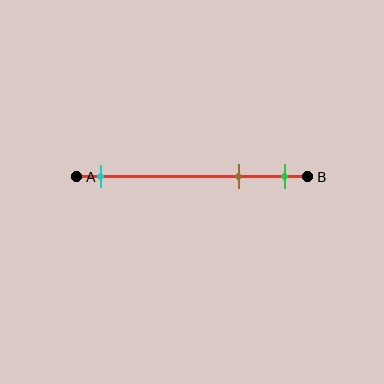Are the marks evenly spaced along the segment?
No, the marks are not evenly spaced.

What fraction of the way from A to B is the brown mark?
The brown mark is approximately 70% (0.7) of the way from A to B.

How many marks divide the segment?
There are 3 marks dividing the segment.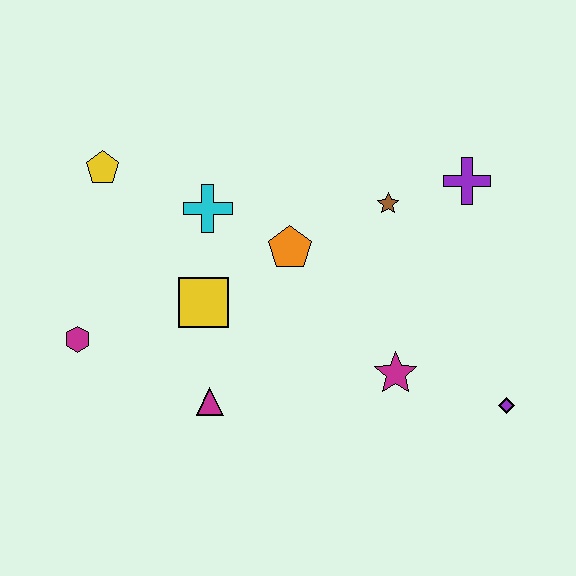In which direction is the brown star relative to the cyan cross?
The brown star is to the right of the cyan cross.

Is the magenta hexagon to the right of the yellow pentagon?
No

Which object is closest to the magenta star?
The purple diamond is closest to the magenta star.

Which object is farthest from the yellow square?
The purple diamond is farthest from the yellow square.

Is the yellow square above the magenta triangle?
Yes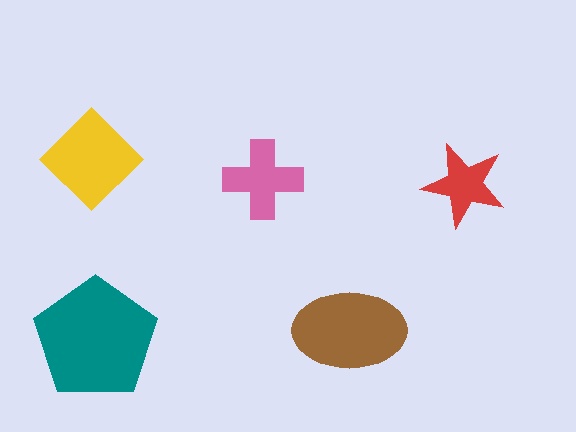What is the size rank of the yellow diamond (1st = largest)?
3rd.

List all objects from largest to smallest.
The teal pentagon, the brown ellipse, the yellow diamond, the pink cross, the red star.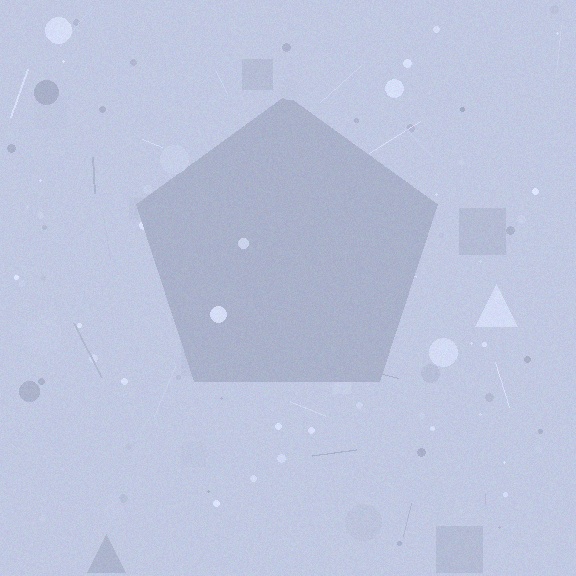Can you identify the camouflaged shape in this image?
The camouflaged shape is a pentagon.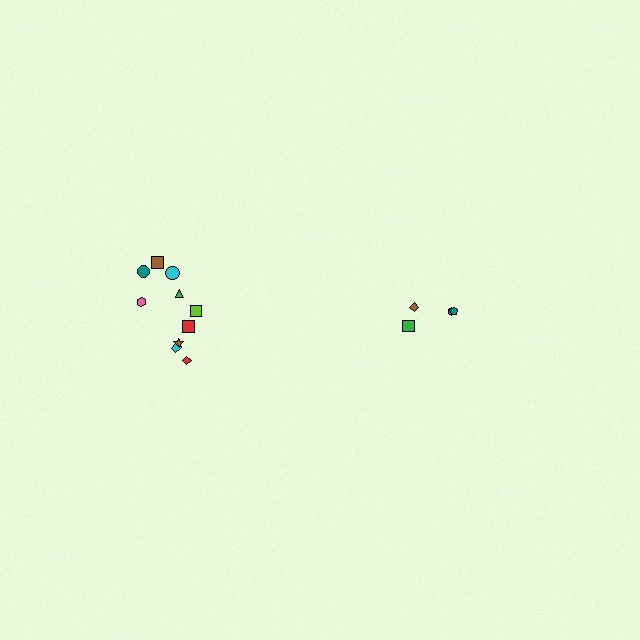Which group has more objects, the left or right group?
The left group.